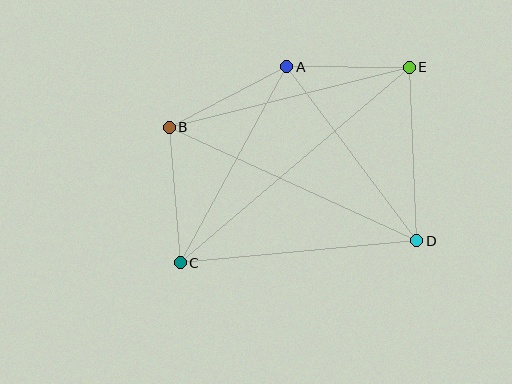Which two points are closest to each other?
Points A and E are closest to each other.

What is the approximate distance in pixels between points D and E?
The distance between D and E is approximately 174 pixels.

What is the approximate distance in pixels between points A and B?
The distance between A and B is approximately 133 pixels.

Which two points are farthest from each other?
Points C and E are farthest from each other.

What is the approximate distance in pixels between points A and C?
The distance between A and C is approximately 223 pixels.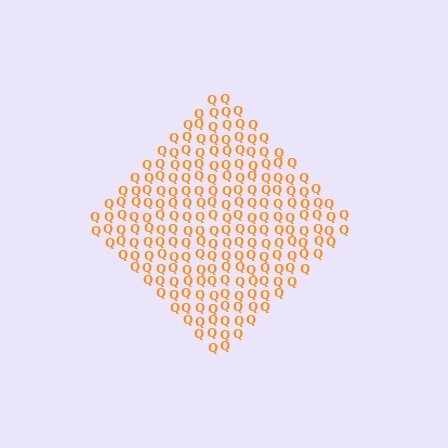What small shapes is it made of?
It is made of small letter Q's.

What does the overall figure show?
The overall figure shows a diamond.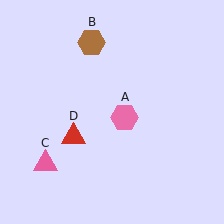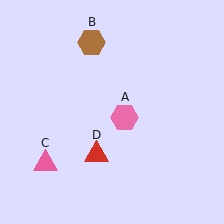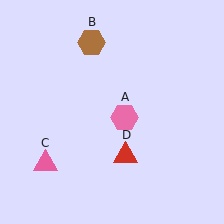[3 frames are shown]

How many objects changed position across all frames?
1 object changed position: red triangle (object D).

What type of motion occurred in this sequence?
The red triangle (object D) rotated counterclockwise around the center of the scene.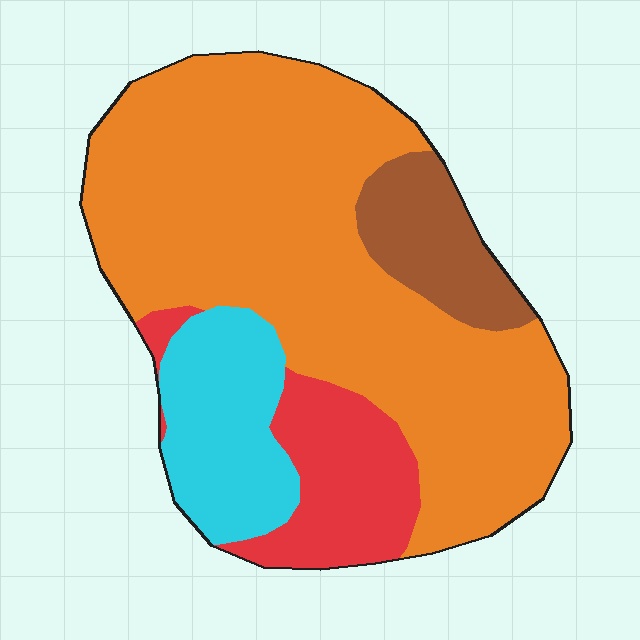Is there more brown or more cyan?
Cyan.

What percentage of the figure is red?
Red covers 14% of the figure.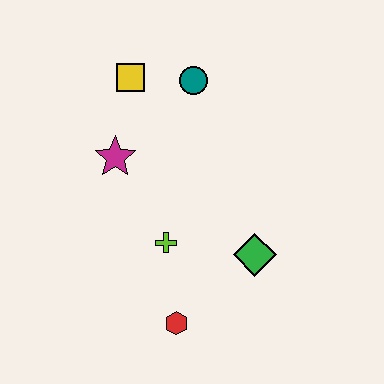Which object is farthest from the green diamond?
The yellow square is farthest from the green diamond.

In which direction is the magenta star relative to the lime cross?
The magenta star is above the lime cross.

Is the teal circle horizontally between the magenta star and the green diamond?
Yes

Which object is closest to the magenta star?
The yellow square is closest to the magenta star.